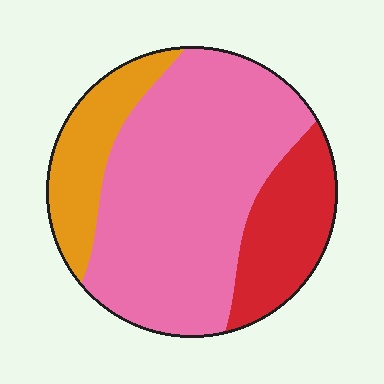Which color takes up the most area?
Pink, at roughly 65%.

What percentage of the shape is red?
Red covers around 20% of the shape.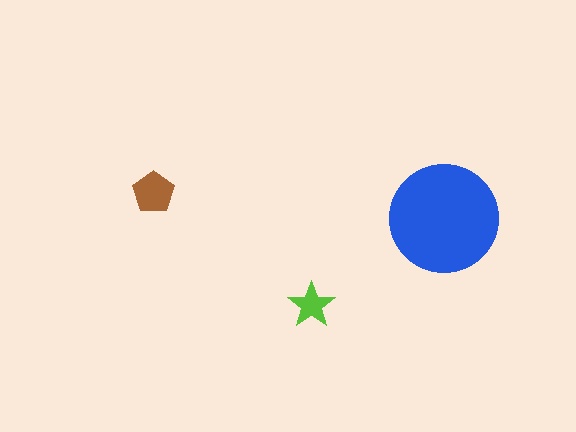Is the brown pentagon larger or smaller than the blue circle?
Smaller.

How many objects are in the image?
There are 3 objects in the image.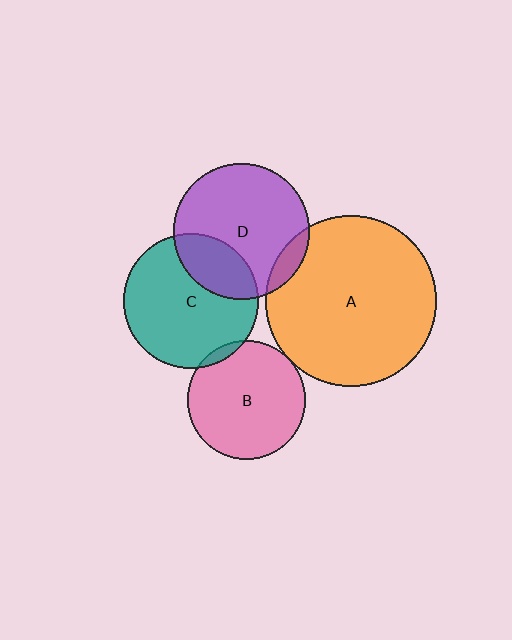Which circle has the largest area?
Circle A (orange).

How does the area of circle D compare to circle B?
Approximately 1.3 times.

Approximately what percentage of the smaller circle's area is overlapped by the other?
Approximately 5%.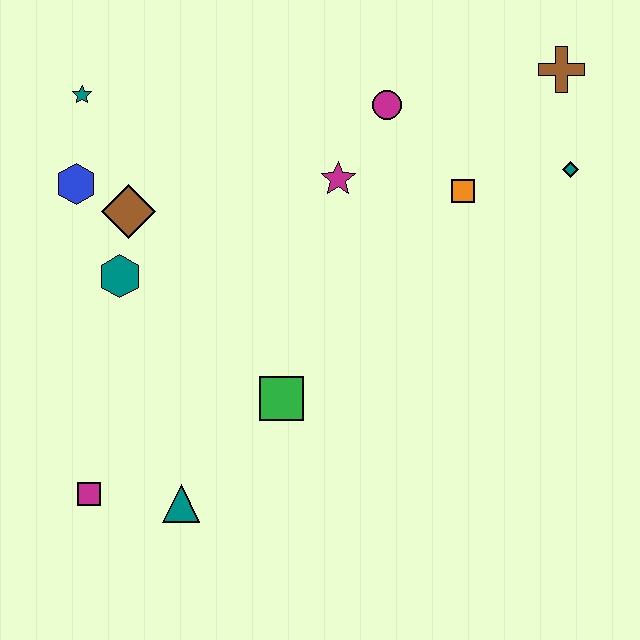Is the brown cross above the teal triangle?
Yes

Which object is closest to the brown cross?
The teal diamond is closest to the brown cross.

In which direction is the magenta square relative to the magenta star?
The magenta square is below the magenta star.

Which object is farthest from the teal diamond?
The magenta square is farthest from the teal diamond.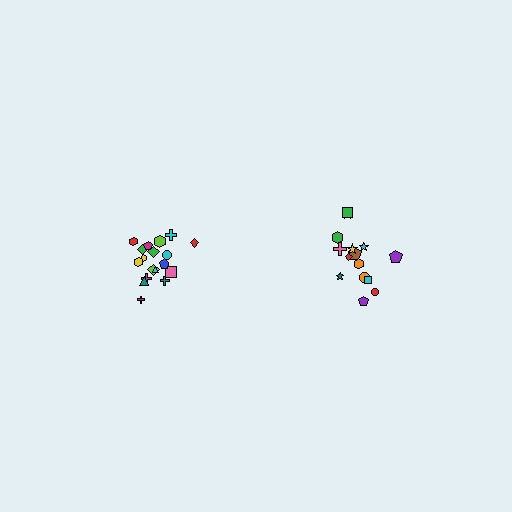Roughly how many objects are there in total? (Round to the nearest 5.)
Roughly 35 objects in total.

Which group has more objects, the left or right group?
The left group.